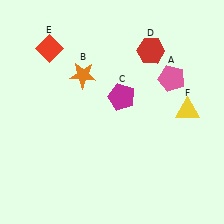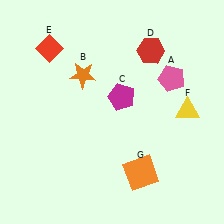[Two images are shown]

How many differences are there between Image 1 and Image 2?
There is 1 difference between the two images.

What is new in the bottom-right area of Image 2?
An orange square (G) was added in the bottom-right area of Image 2.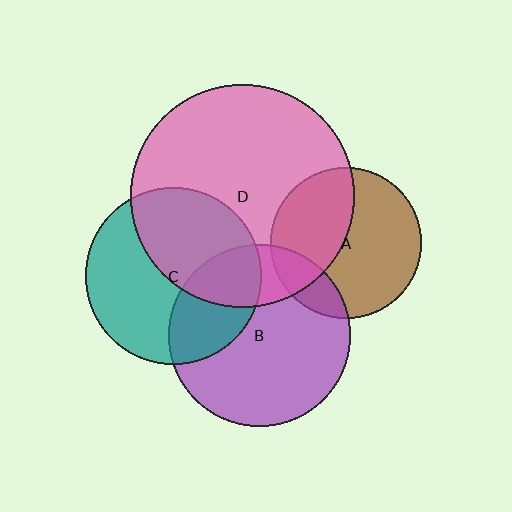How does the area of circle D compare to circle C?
Approximately 1.6 times.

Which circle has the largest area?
Circle D (pink).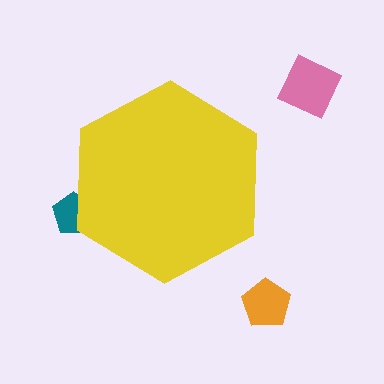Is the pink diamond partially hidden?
No, the pink diamond is fully visible.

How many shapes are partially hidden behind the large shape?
1 shape is partially hidden.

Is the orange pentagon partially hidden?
No, the orange pentagon is fully visible.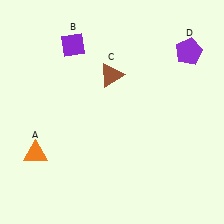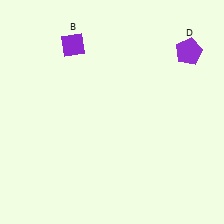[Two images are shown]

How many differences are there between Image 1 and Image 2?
There are 2 differences between the two images.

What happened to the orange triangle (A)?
The orange triangle (A) was removed in Image 2. It was in the bottom-left area of Image 1.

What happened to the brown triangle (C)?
The brown triangle (C) was removed in Image 2. It was in the top-left area of Image 1.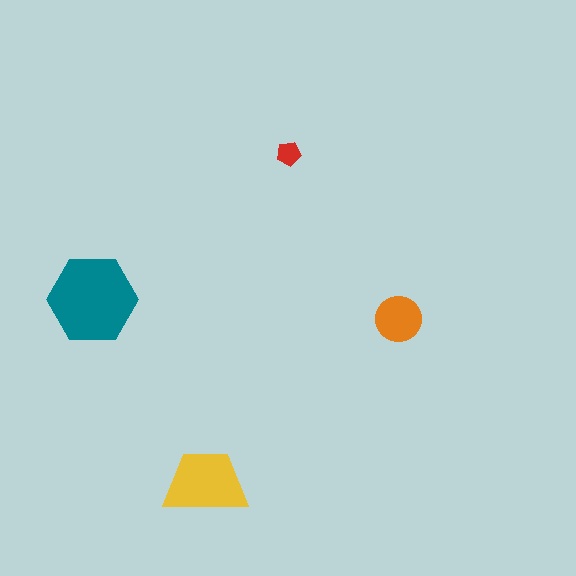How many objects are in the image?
There are 4 objects in the image.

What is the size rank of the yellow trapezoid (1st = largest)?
2nd.